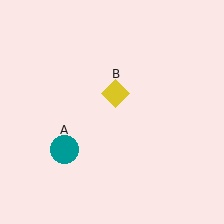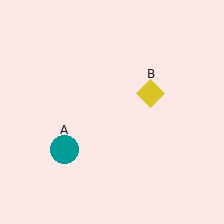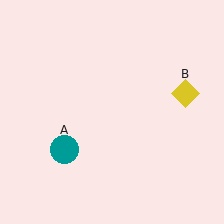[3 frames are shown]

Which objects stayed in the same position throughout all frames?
Teal circle (object A) remained stationary.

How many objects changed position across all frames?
1 object changed position: yellow diamond (object B).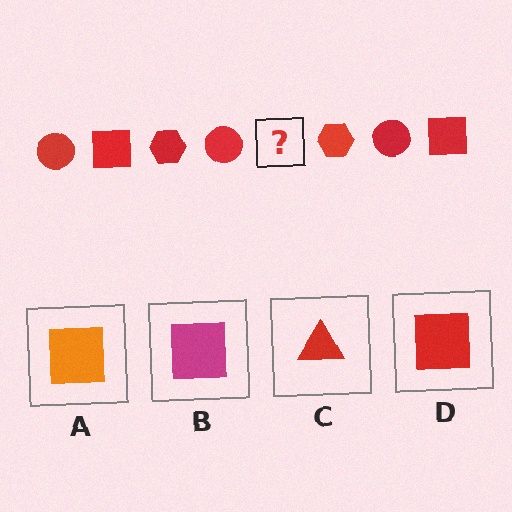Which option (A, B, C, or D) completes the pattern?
D.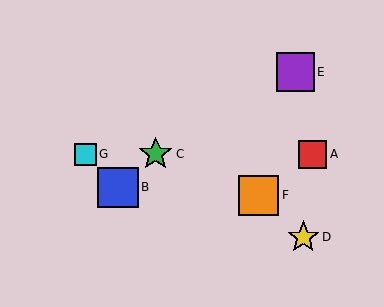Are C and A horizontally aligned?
Yes, both are at y≈154.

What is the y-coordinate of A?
Object A is at y≈154.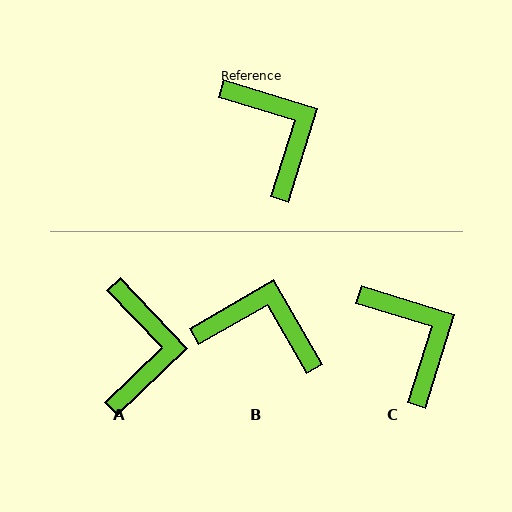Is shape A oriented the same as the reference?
No, it is off by about 29 degrees.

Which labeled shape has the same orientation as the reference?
C.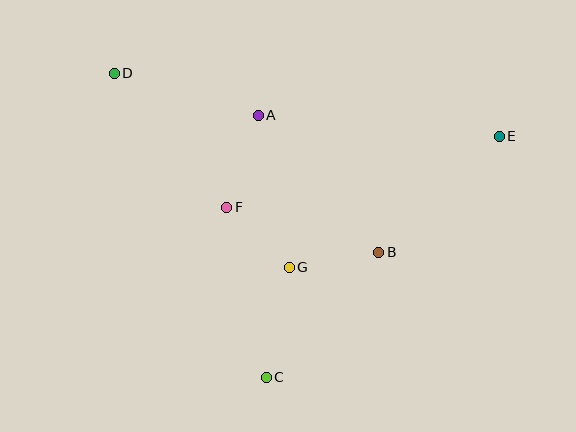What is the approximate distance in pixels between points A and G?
The distance between A and G is approximately 155 pixels.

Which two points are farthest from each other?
Points D and E are farthest from each other.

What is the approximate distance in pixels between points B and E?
The distance between B and E is approximately 167 pixels.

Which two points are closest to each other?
Points F and G are closest to each other.